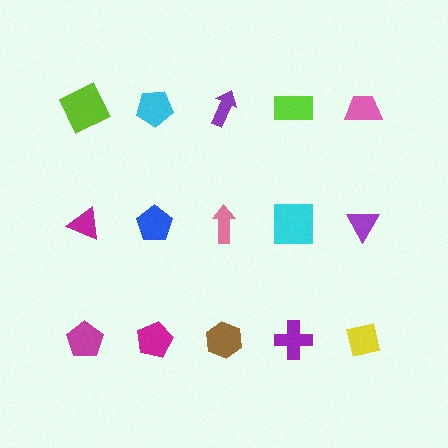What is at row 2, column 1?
A magenta triangle.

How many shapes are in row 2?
5 shapes.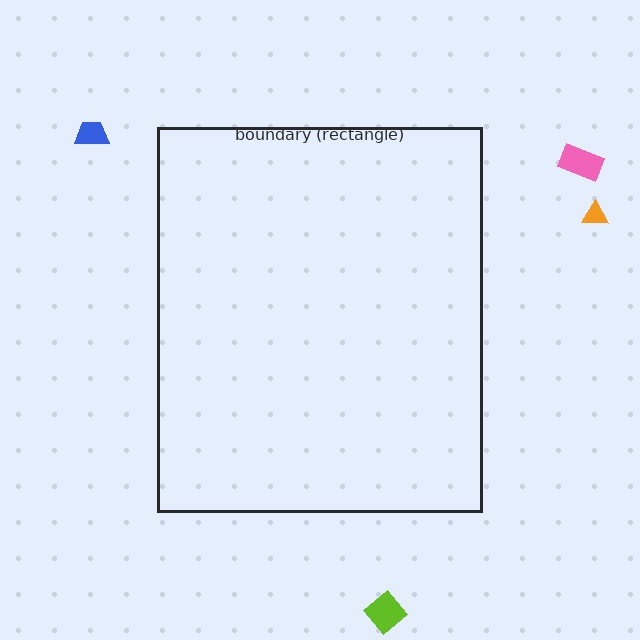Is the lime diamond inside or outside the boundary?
Outside.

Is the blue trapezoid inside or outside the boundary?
Outside.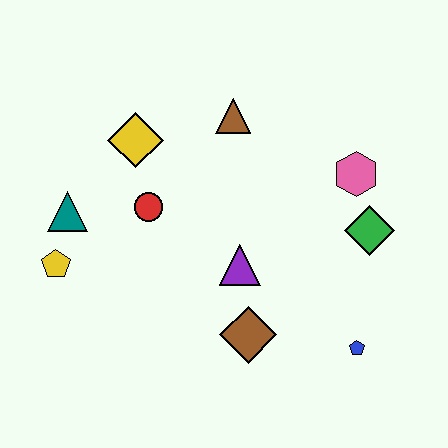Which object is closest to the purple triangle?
The brown diamond is closest to the purple triangle.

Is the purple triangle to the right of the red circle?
Yes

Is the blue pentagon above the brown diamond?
No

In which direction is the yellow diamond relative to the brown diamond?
The yellow diamond is above the brown diamond.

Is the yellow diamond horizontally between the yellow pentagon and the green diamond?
Yes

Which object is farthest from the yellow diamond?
The blue pentagon is farthest from the yellow diamond.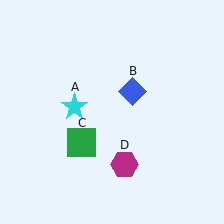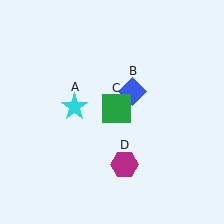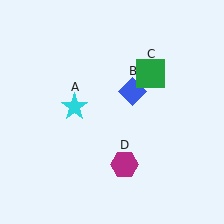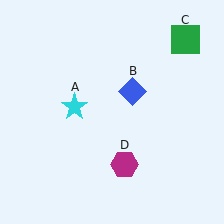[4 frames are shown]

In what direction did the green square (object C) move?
The green square (object C) moved up and to the right.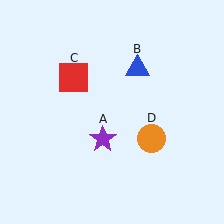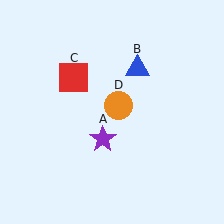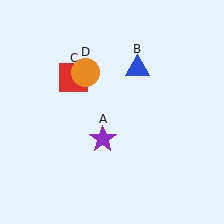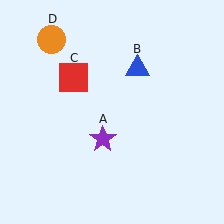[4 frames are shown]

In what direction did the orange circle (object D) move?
The orange circle (object D) moved up and to the left.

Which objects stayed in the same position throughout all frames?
Purple star (object A) and blue triangle (object B) and red square (object C) remained stationary.